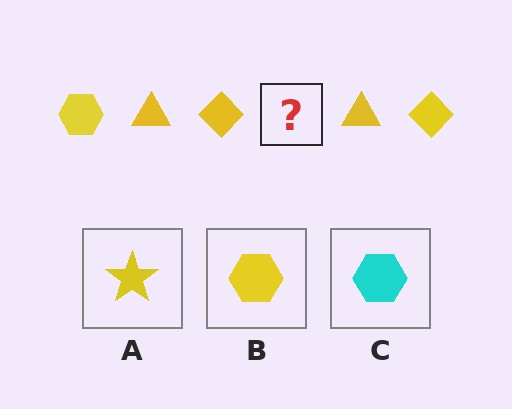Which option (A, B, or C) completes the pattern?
B.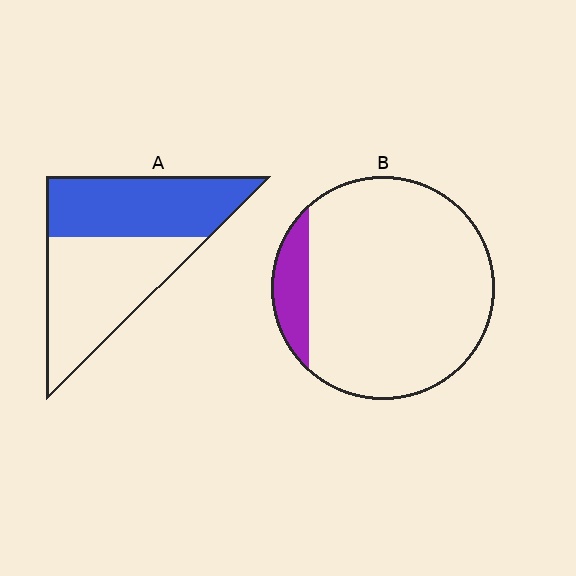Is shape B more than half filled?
No.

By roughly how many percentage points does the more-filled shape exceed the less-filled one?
By roughly 35 percentage points (A over B).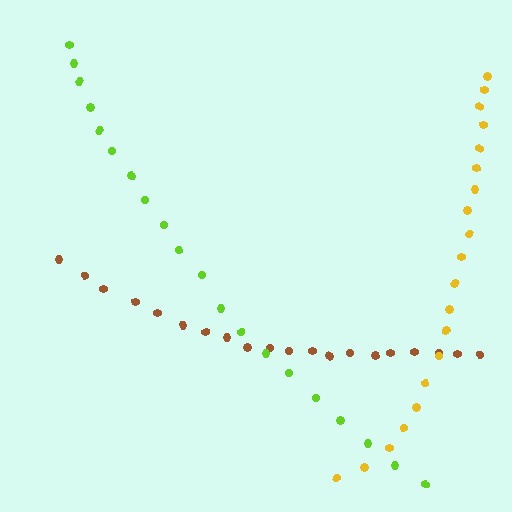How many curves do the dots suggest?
There are 3 distinct paths.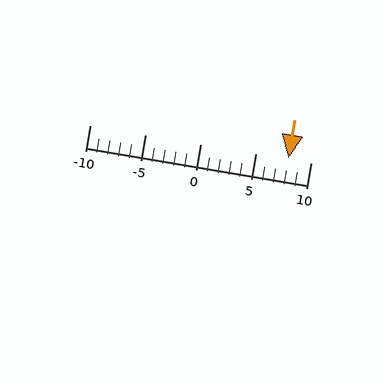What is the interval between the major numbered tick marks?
The major tick marks are spaced 5 units apart.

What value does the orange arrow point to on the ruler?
The orange arrow points to approximately 8.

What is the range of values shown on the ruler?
The ruler shows values from -10 to 10.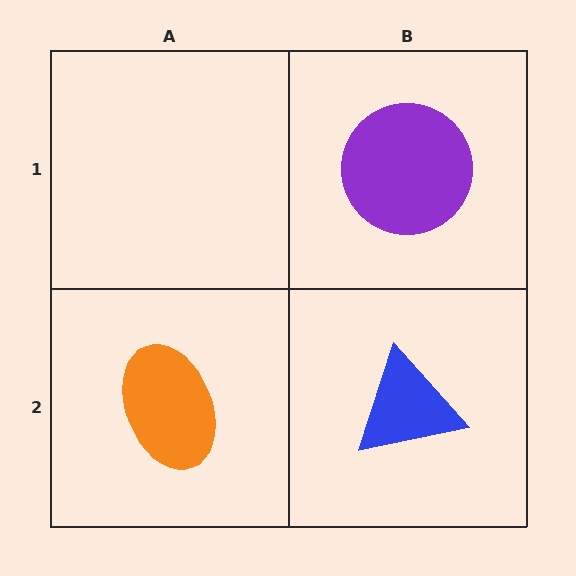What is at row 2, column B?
A blue triangle.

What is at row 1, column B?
A purple circle.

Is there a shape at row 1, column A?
No, that cell is empty.